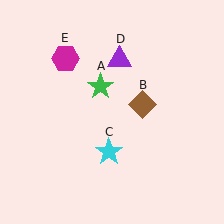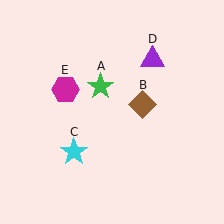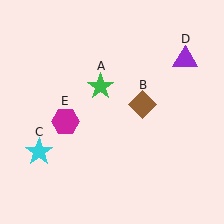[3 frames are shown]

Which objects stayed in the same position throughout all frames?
Green star (object A) and brown diamond (object B) remained stationary.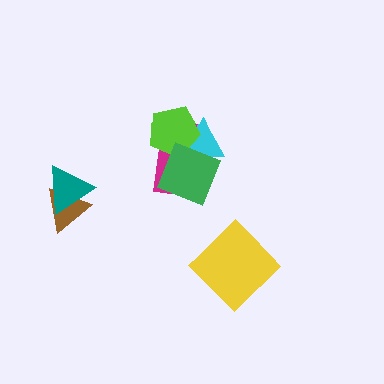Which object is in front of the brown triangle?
The teal triangle is in front of the brown triangle.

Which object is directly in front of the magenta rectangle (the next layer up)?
The cyan triangle is directly in front of the magenta rectangle.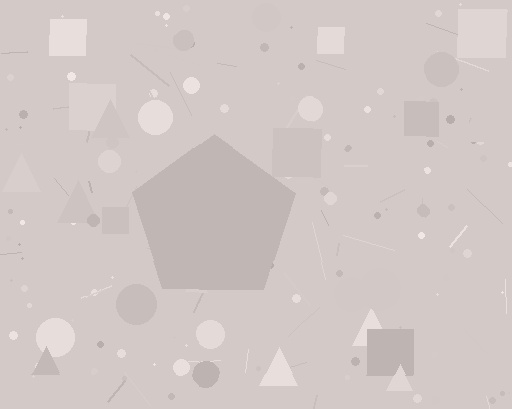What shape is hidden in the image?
A pentagon is hidden in the image.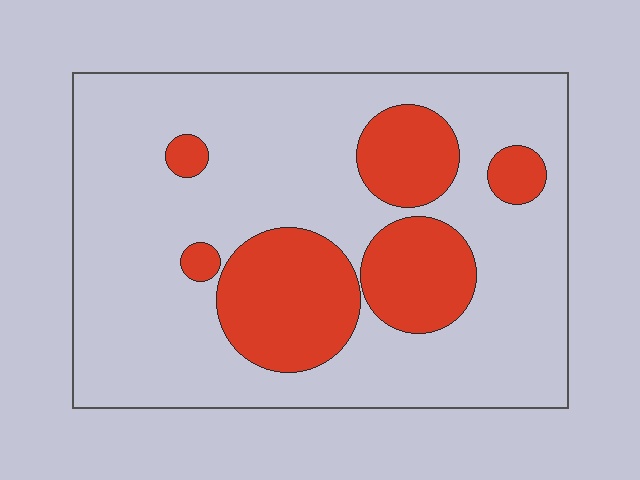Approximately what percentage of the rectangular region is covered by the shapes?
Approximately 25%.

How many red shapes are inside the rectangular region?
6.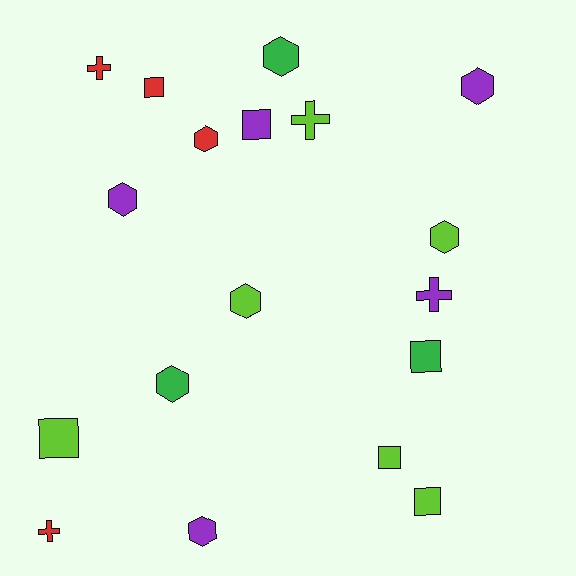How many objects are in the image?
There are 18 objects.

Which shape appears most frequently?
Hexagon, with 8 objects.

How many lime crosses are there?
There is 1 lime cross.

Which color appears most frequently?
Lime, with 6 objects.